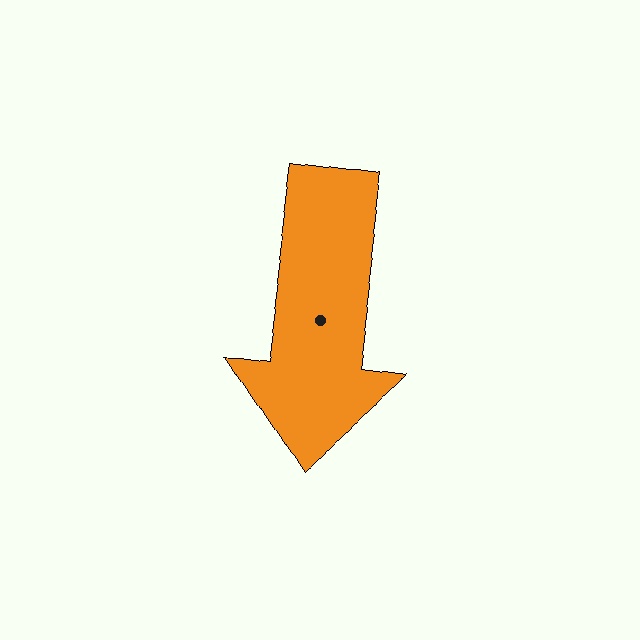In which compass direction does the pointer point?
South.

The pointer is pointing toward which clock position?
Roughly 6 o'clock.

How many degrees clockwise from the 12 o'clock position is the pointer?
Approximately 188 degrees.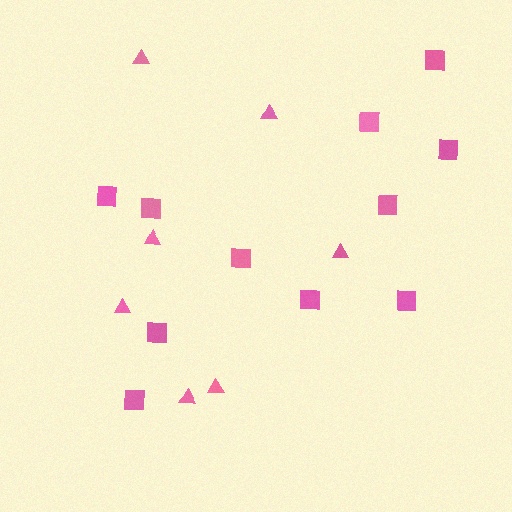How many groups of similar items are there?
There are 2 groups: one group of squares (11) and one group of triangles (7).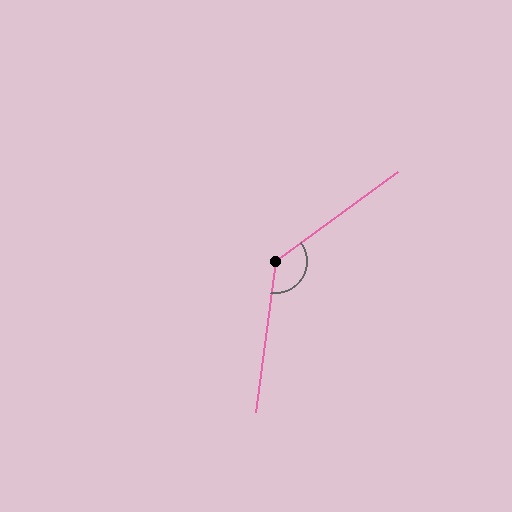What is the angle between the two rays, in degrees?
Approximately 134 degrees.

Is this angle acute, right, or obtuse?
It is obtuse.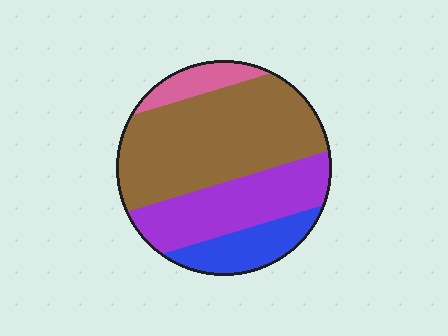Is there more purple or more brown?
Brown.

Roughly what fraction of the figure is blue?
Blue covers about 15% of the figure.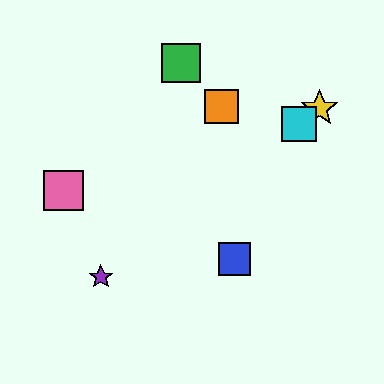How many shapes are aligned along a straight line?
4 shapes (the red star, the yellow star, the purple star, the cyan square) are aligned along a straight line.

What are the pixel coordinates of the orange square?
The orange square is at (222, 107).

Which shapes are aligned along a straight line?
The red star, the yellow star, the purple star, the cyan square are aligned along a straight line.